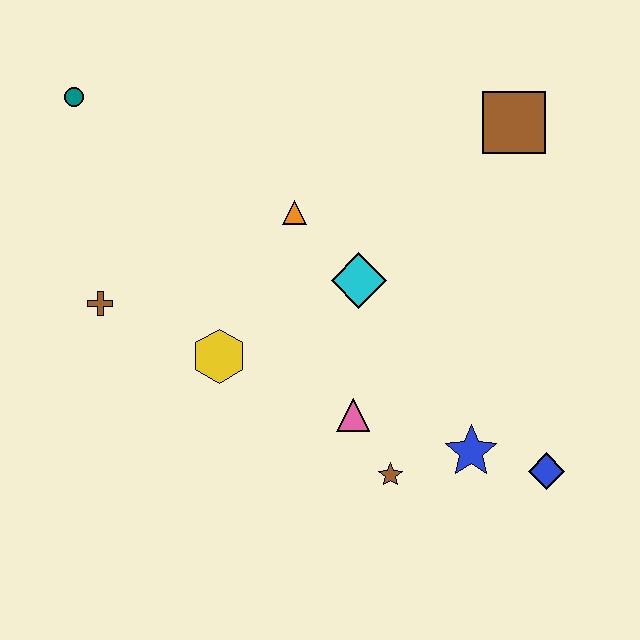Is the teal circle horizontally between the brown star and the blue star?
No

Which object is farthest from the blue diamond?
The teal circle is farthest from the blue diamond.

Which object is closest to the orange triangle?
The cyan diamond is closest to the orange triangle.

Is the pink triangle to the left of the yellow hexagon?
No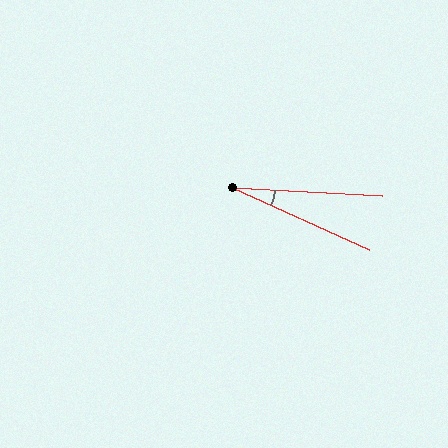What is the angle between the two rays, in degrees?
Approximately 21 degrees.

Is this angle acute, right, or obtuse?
It is acute.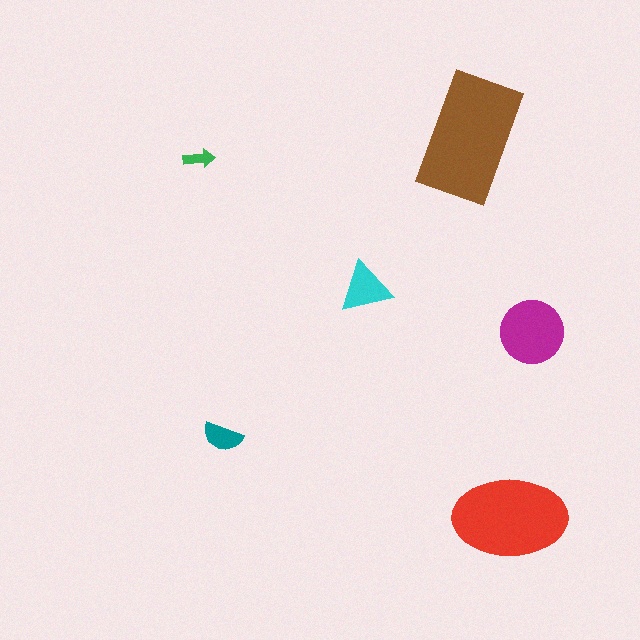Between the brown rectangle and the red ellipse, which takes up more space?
The brown rectangle.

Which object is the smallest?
The green arrow.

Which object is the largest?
The brown rectangle.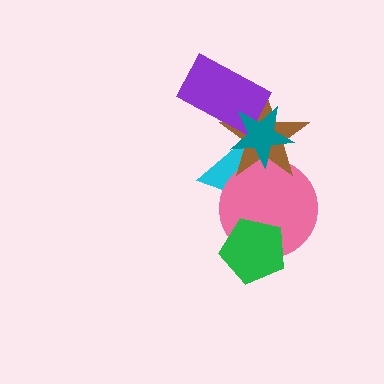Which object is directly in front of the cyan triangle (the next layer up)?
The pink circle is directly in front of the cyan triangle.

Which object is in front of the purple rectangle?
The teal star is in front of the purple rectangle.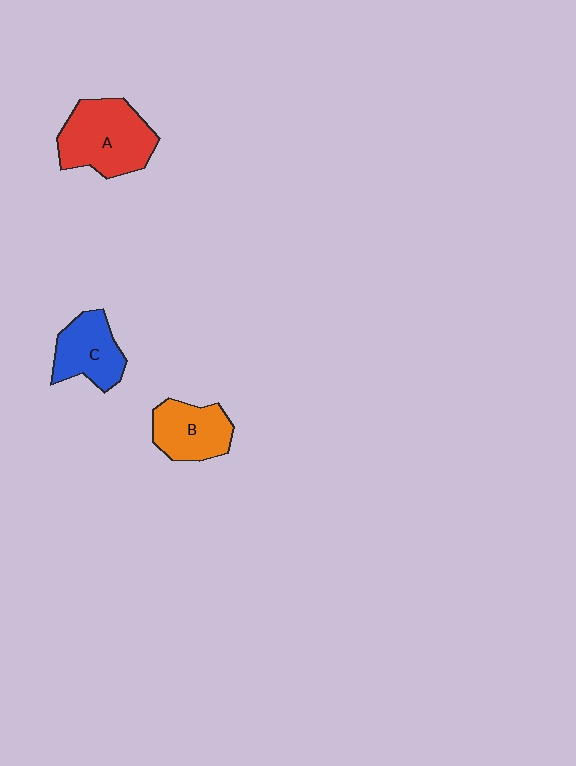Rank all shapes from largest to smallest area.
From largest to smallest: A (red), C (blue), B (orange).